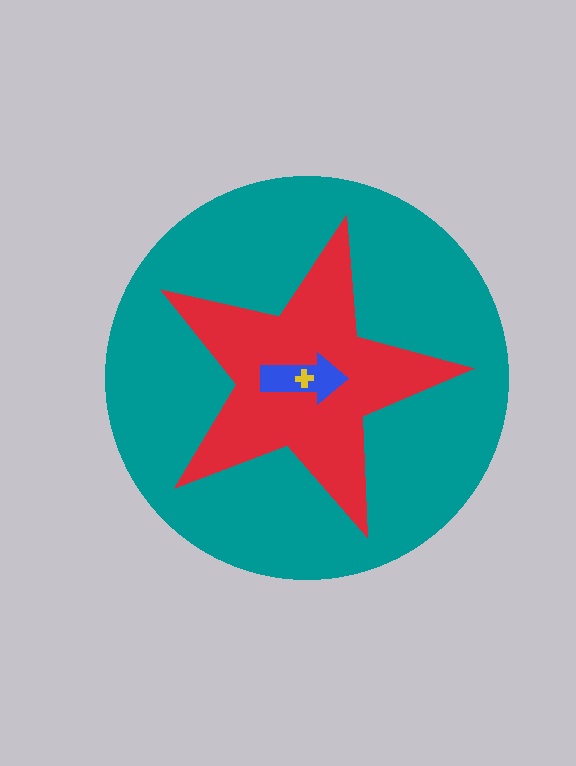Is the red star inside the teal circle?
Yes.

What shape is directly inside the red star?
The blue arrow.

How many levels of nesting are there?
4.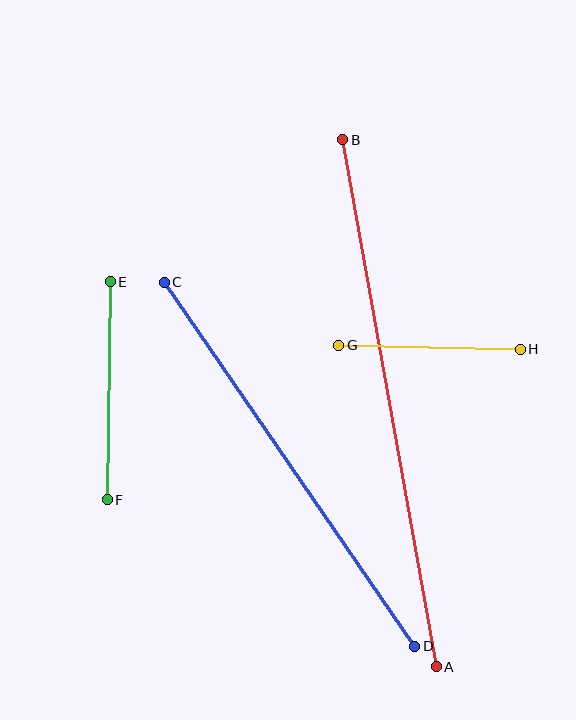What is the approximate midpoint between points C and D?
The midpoint is at approximately (290, 464) pixels.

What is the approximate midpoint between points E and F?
The midpoint is at approximately (109, 391) pixels.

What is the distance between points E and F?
The distance is approximately 218 pixels.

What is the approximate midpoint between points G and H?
The midpoint is at approximately (429, 347) pixels.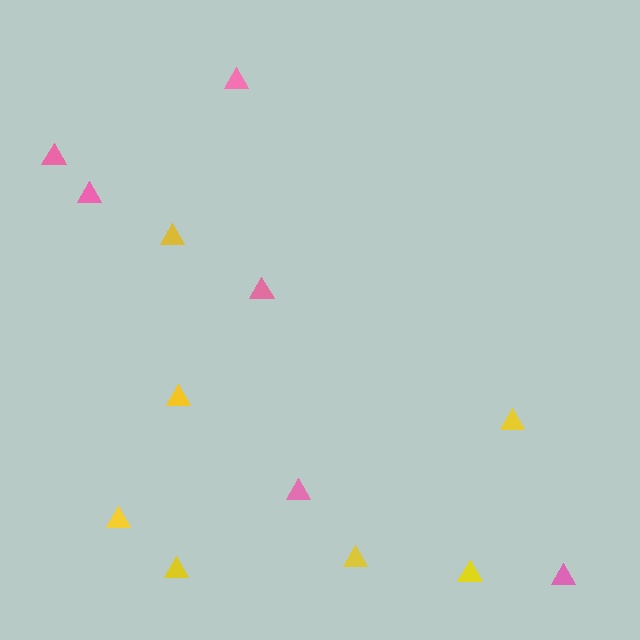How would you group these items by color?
There are 2 groups: one group of yellow triangles (7) and one group of pink triangles (6).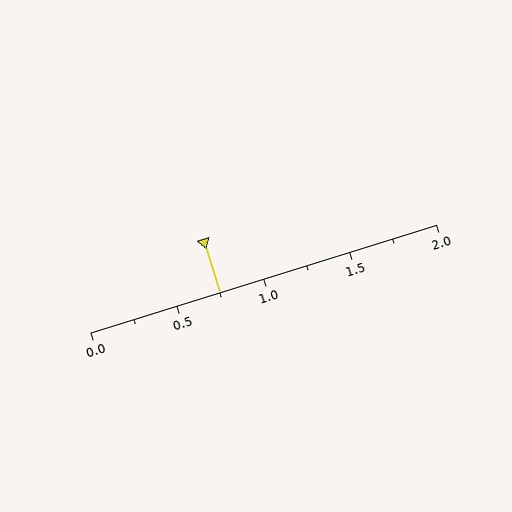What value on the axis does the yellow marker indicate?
The marker indicates approximately 0.75.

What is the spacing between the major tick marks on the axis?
The major ticks are spaced 0.5 apart.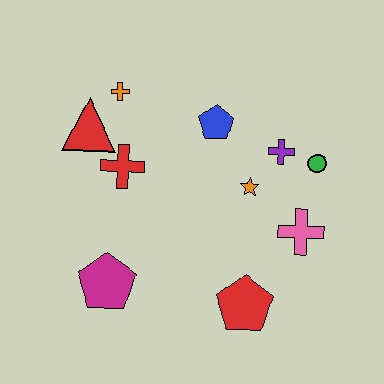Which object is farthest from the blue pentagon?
The magenta pentagon is farthest from the blue pentagon.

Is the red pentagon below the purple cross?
Yes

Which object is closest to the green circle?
The purple cross is closest to the green circle.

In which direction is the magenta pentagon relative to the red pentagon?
The magenta pentagon is to the left of the red pentagon.